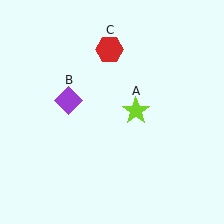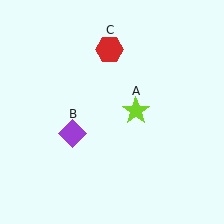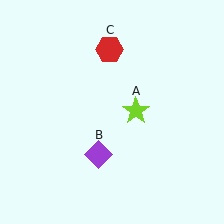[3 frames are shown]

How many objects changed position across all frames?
1 object changed position: purple diamond (object B).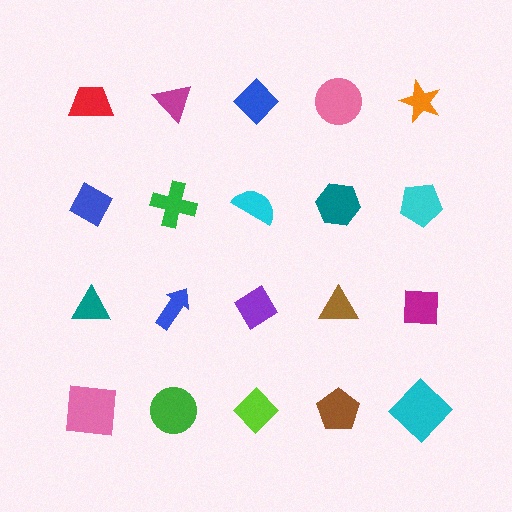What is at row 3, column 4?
A brown triangle.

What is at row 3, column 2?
A blue arrow.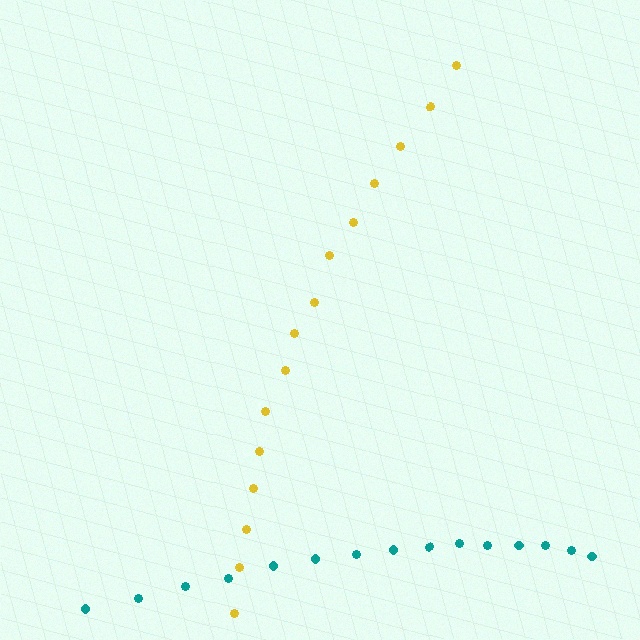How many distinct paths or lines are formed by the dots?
There are 2 distinct paths.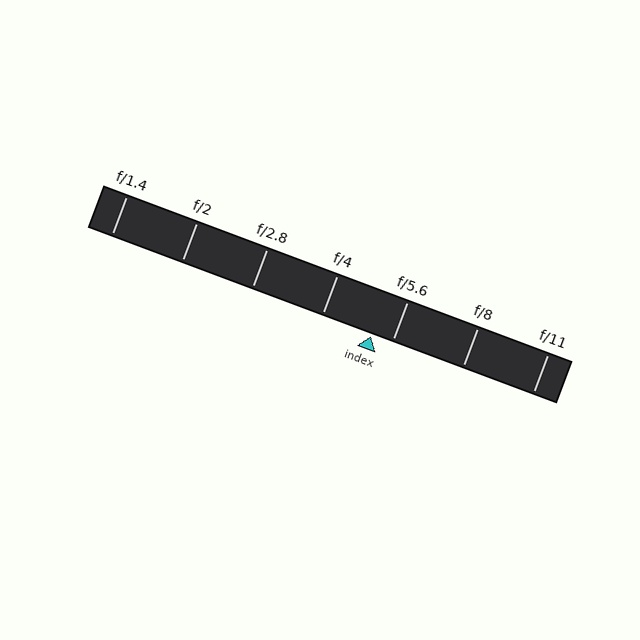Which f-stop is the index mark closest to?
The index mark is closest to f/5.6.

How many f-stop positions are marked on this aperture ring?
There are 7 f-stop positions marked.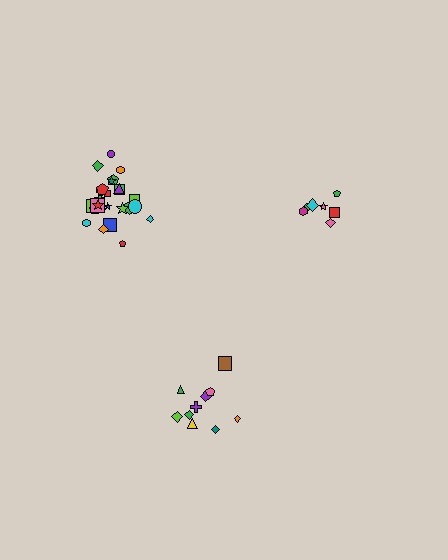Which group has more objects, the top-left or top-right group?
The top-left group.